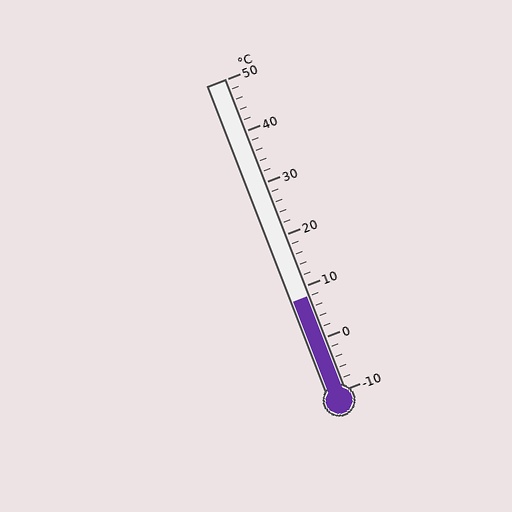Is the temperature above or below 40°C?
The temperature is below 40°C.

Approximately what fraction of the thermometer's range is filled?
The thermometer is filled to approximately 30% of its range.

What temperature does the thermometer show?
The thermometer shows approximately 8°C.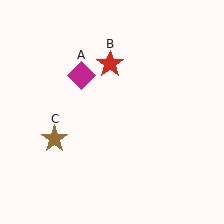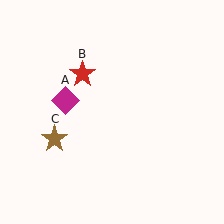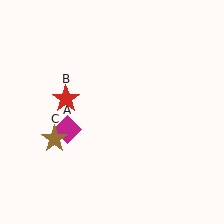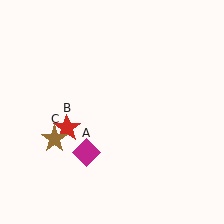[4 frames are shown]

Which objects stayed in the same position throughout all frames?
Brown star (object C) remained stationary.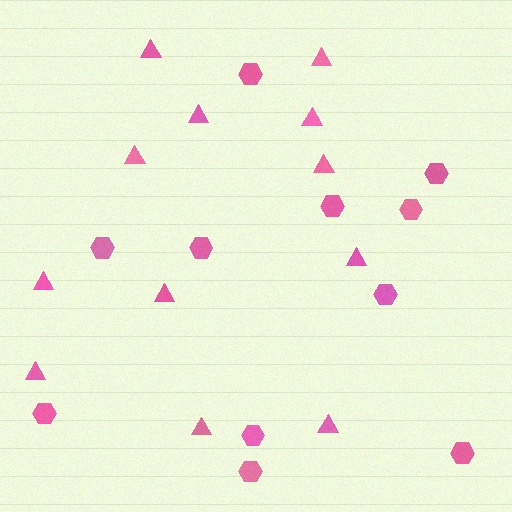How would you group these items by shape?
There are 2 groups: one group of hexagons (11) and one group of triangles (12).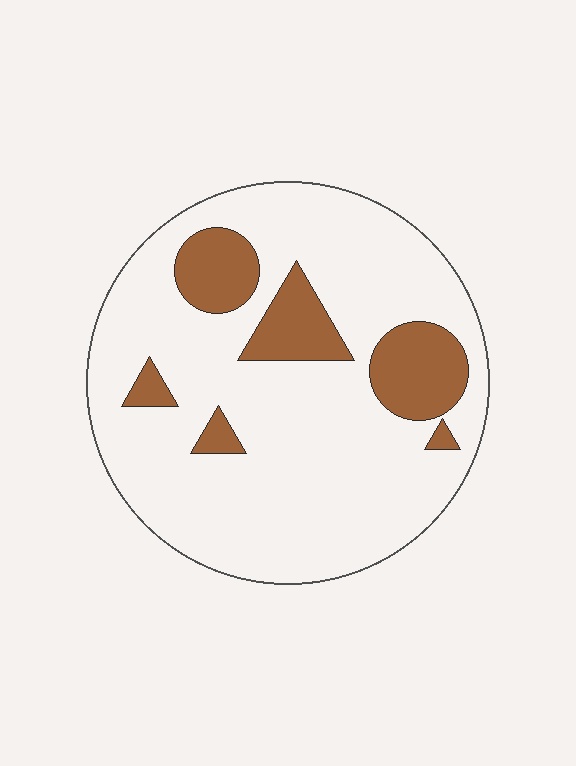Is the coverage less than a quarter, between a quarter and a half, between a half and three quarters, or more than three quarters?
Less than a quarter.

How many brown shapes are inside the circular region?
6.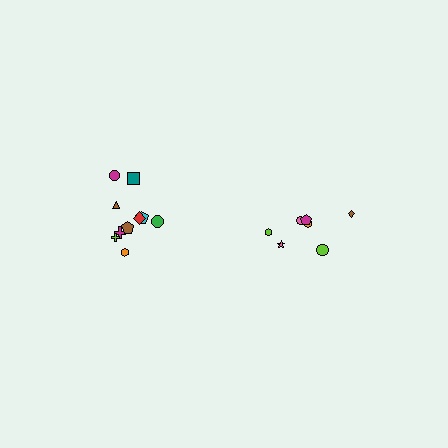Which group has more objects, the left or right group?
The left group.